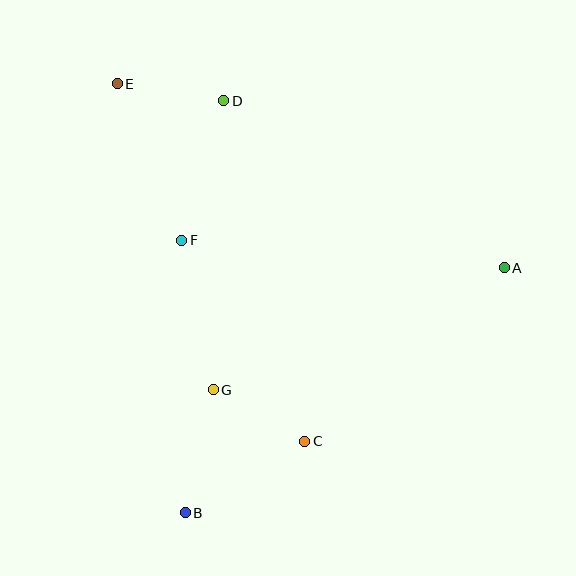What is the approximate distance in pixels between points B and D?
The distance between B and D is approximately 414 pixels.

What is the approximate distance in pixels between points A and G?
The distance between A and G is approximately 315 pixels.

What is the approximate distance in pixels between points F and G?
The distance between F and G is approximately 152 pixels.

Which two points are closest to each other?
Points C and G are closest to each other.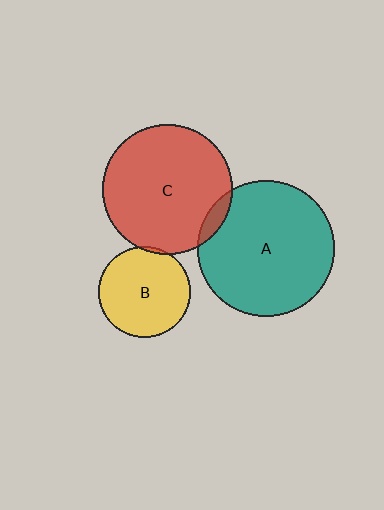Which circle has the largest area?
Circle A (teal).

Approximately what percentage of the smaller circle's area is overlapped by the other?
Approximately 5%.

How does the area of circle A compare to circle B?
Approximately 2.2 times.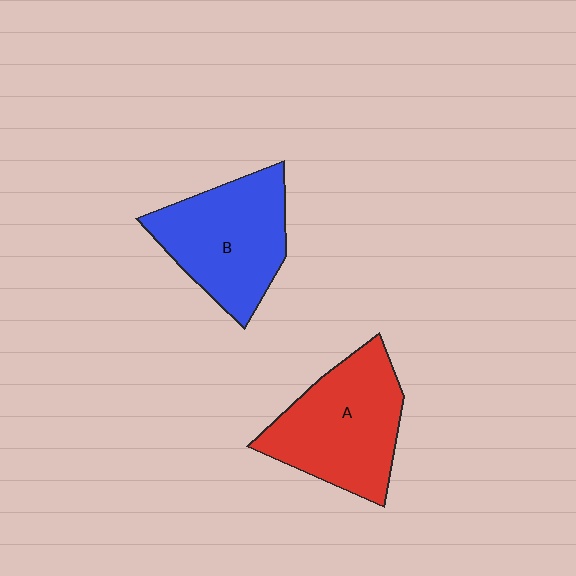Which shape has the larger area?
Shape A (red).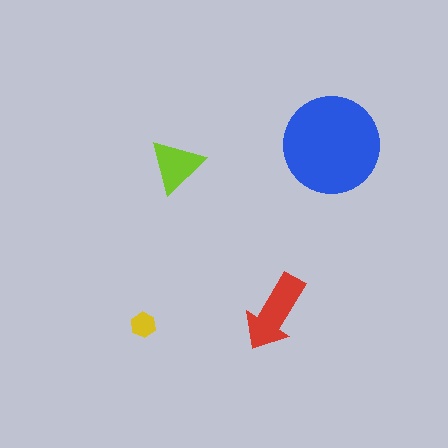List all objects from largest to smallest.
The blue circle, the red arrow, the lime triangle, the yellow hexagon.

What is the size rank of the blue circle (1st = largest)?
1st.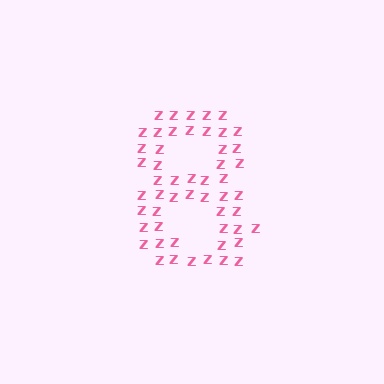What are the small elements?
The small elements are letter Z's.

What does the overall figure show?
The overall figure shows the digit 8.